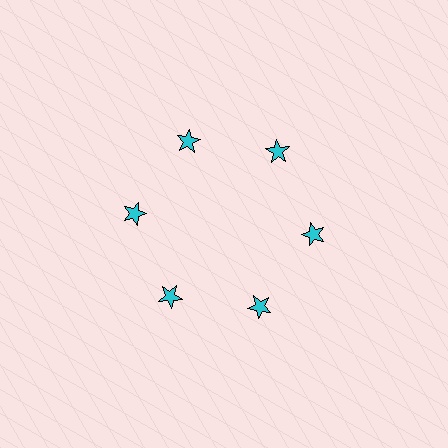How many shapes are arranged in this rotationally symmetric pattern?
There are 6 shapes, arranged in 6 groups of 1.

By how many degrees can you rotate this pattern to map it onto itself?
The pattern maps onto itself every 60 degrees of rotation.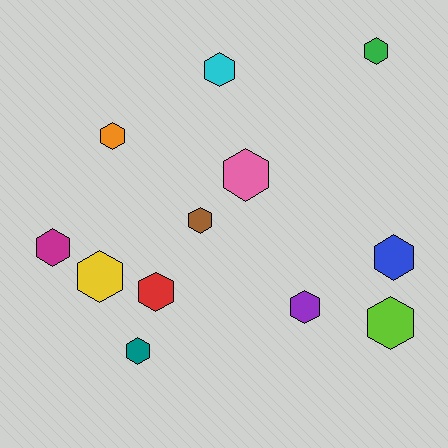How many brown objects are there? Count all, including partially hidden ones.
There is 1 brown object.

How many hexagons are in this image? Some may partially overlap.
There are 12 hexagons.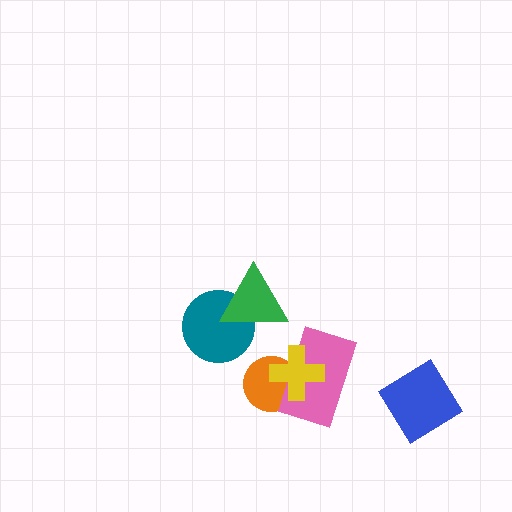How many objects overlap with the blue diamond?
0 objects overlap with the blue diamond.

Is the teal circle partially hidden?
Yes, it is partially covered by another shape.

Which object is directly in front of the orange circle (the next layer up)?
The pink rectangle is directly in front of the orange circle.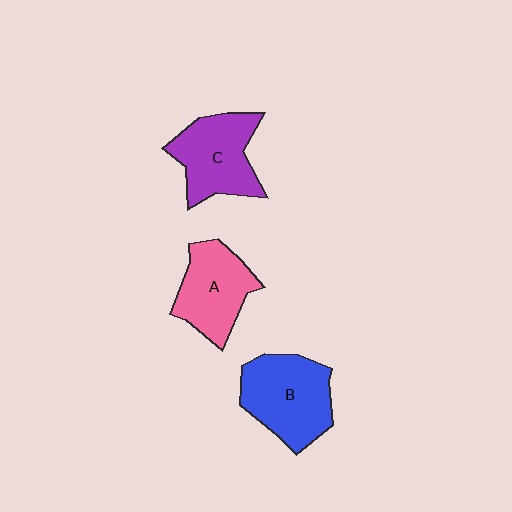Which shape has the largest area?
Shape B (blue).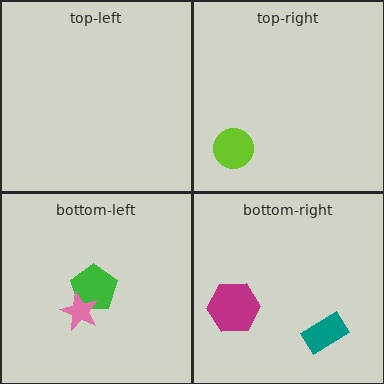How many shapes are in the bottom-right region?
2.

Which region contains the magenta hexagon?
The bottom-right region.